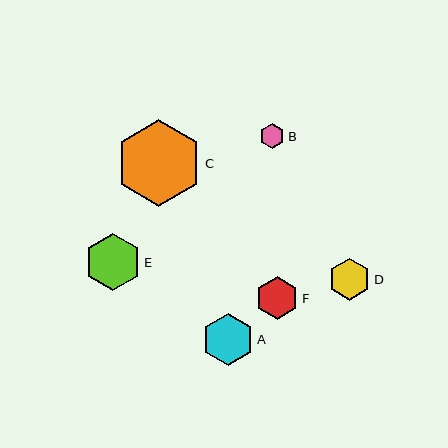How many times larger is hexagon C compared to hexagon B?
Hexagon C is approximately 3.5 times the size of hexagon B.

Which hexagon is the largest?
Hexagon C is the largest with a size of approximately 87 pixels.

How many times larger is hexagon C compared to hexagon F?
Hexagon C is approximately 2.0 times the size of hexagon F.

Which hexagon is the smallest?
Hexagon B is the smallest with a size of approximately 25 pixels.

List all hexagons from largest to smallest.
From largest to smallest: C, E, A, F, D, B.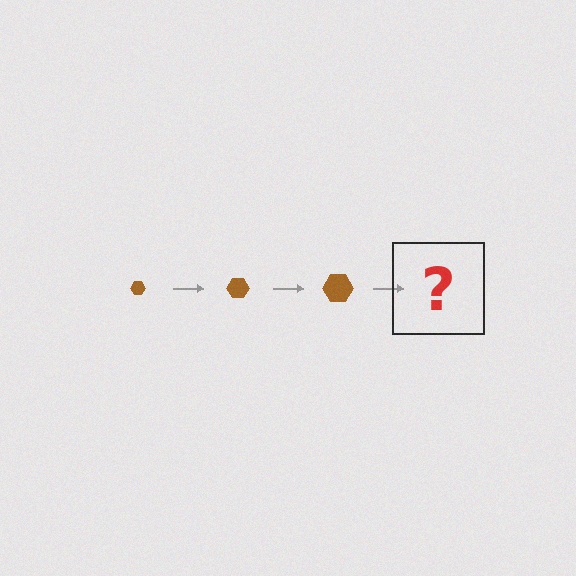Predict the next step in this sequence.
The next step is a brown hexagon, larger than the previous one.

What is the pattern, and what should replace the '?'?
The pattern is that the hexagon gets progressively larger each step. The '?' should be a brown hexagon, larger than the previous one.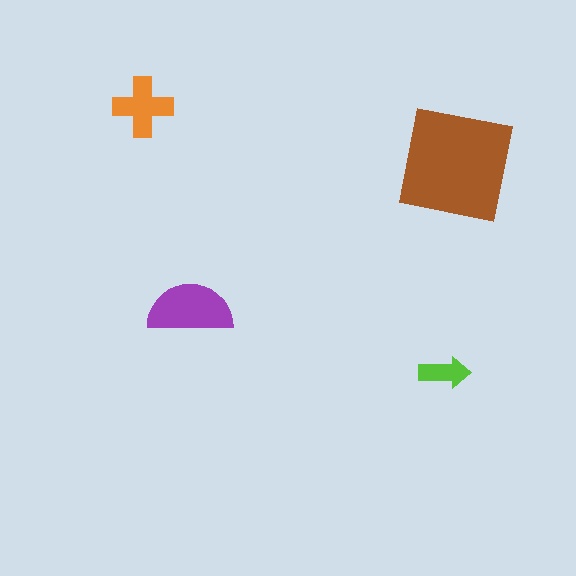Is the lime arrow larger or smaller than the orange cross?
Smaller.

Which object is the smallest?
The lime arrow.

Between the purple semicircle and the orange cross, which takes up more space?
The purple semicircle.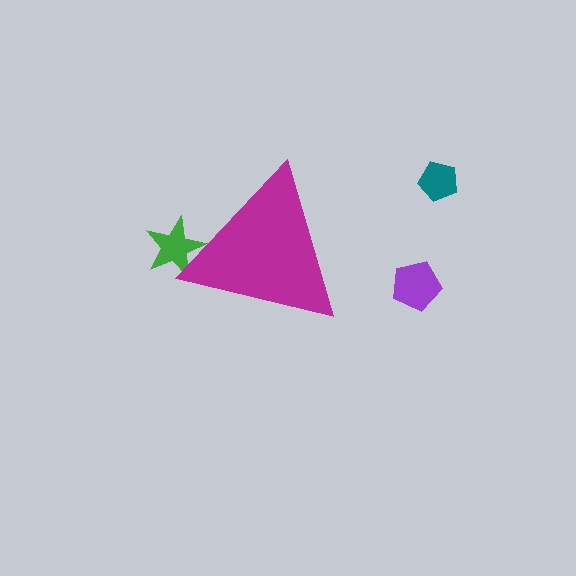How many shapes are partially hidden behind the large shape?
1 shape is partially hidden.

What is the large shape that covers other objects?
A magenta triangle.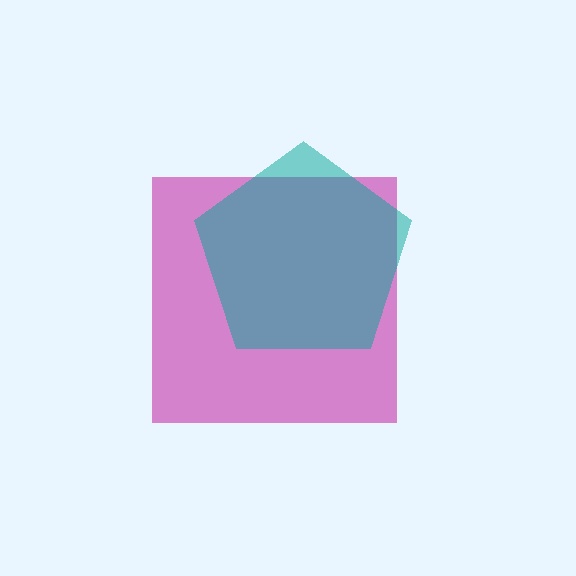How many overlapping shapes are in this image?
There are 2 overlapping shapes in the image.